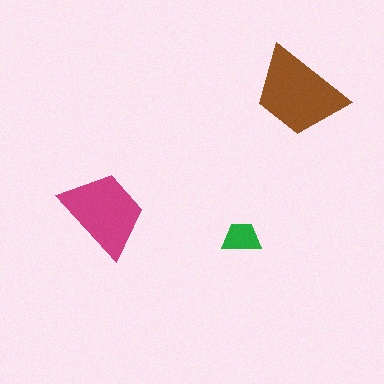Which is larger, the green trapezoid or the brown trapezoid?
The brown one.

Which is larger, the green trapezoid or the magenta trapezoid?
The magenta one.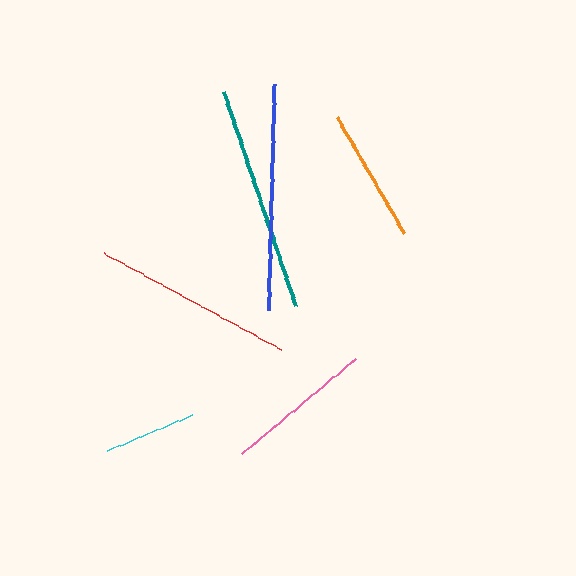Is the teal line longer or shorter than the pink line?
The teal line is longer than the pink line.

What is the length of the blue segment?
The blue segment is approximately 226 pixels long.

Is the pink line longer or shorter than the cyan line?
The pink line is longer than the cyan line.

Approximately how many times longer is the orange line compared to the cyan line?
The orange line is approximately 1.5 times the length of the cyan line.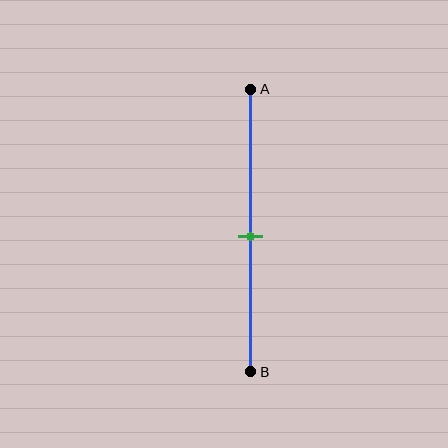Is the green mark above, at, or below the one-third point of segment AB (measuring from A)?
The green mark is below the one-third point of segment AB.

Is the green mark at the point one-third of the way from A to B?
No, the mark is at about 50% from A, not at the 33% one-third point.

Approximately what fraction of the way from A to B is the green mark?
The green mark is approximately 50% of the way from A to B.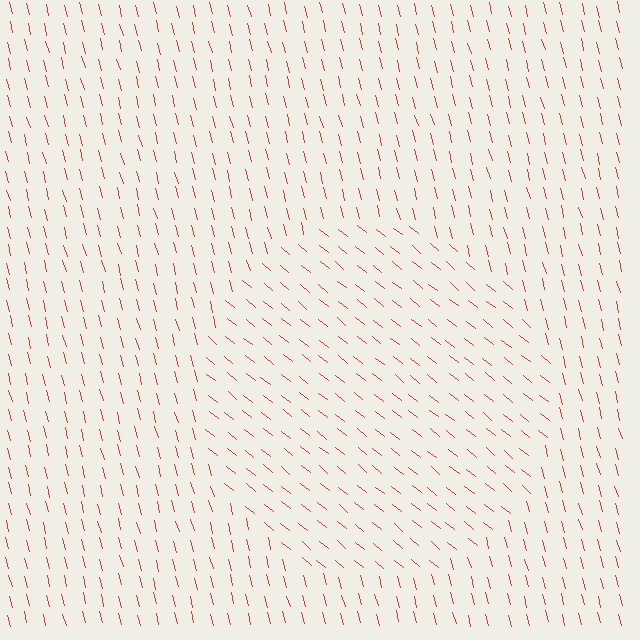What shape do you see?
I see a circle.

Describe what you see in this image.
The image is filled with small red line segments. A circle region in the image has lines oriented differently from the surrounding lines, creating a visible texture boundary.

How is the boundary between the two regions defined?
The boundary is defined purely by a change in line orientation (approximately 36 degrees difference). All lines are the same color and thickness.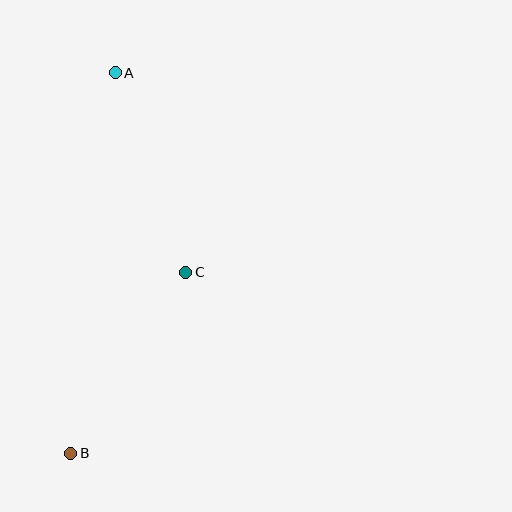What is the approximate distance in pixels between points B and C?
The distance between B and C is approximately 215 pixels.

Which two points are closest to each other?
Points A and C are closest to each other.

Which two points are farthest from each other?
Points A and B are farthest from each other.